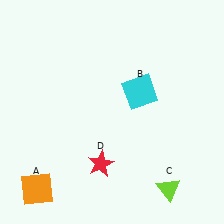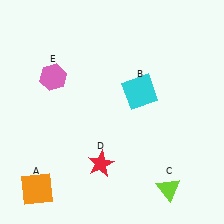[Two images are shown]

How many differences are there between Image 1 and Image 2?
There is 1 difference between the two images.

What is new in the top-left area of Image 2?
A pink hexagon (E) was added in the top-left area of Image 2.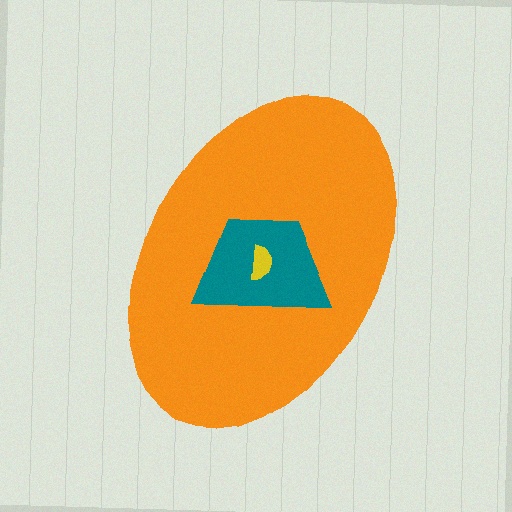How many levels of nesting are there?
3.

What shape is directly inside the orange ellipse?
The teal trapezoid.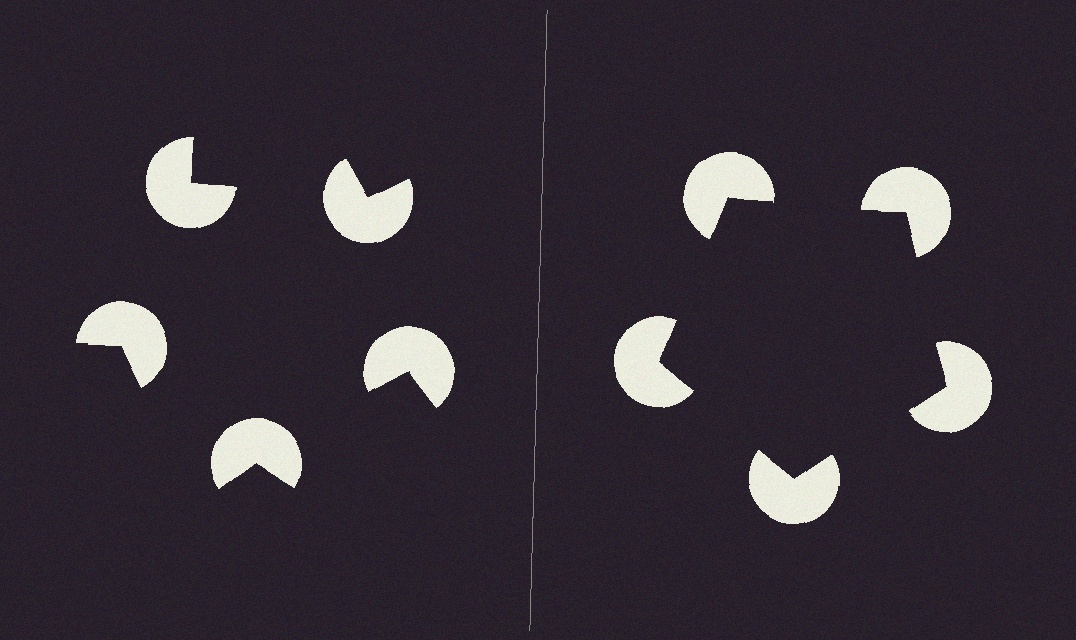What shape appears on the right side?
An illusory pentagon.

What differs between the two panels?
The pac-man discs are positioned identically on both sides; only the wedge orientations differ. On the right they align to a pentagon; on the left they are misaligned.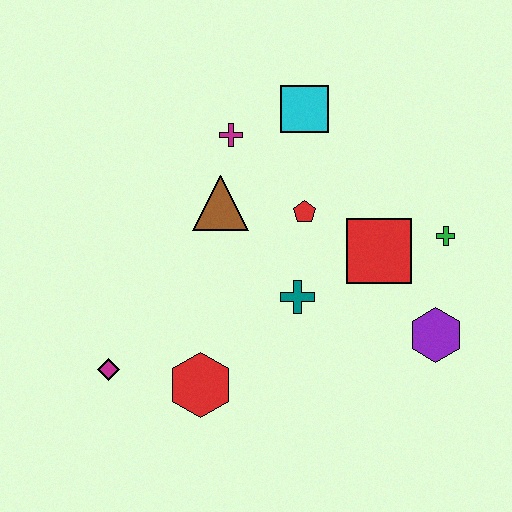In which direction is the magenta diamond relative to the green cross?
The magenta diamond is to the left of the green cross.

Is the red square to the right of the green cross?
No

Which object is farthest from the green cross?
The magenta diamond is farthest from the green cross.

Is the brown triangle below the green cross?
No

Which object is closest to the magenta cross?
The brown triangle is closest to the magenta cross.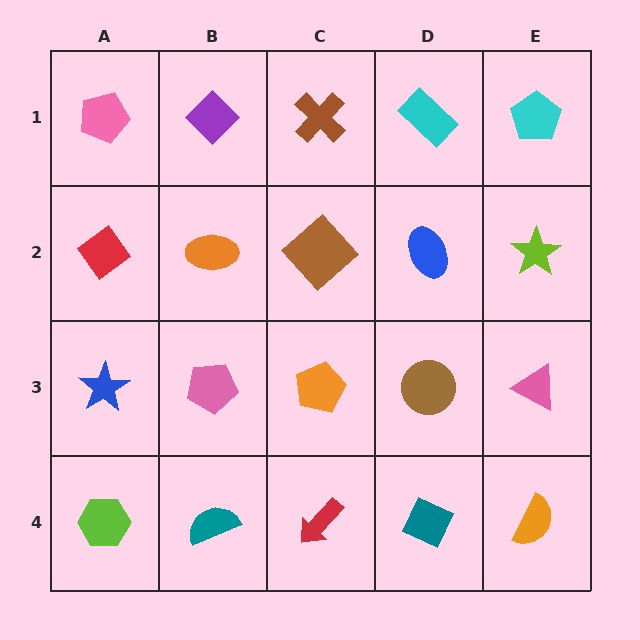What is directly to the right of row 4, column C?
A teal diamond.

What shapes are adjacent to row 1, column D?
A blue ellipse (row 2, column D), a brown cross (row 1, column C), a cyan pentagon (row 1, column E).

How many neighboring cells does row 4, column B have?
3.